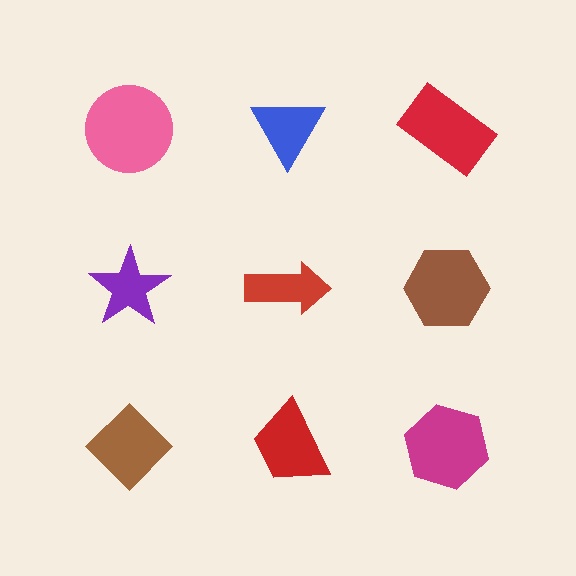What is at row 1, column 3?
A red rectangle.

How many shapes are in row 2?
3 shapes.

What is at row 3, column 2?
A red trapezoid.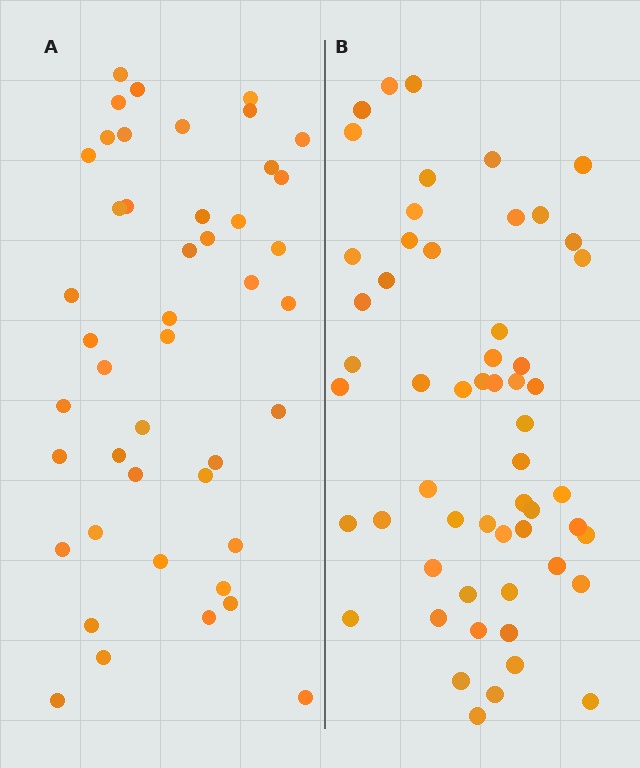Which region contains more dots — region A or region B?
Region B (the right region) has more dots.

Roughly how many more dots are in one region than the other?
Region B has roughly 12 or so more dots than region A.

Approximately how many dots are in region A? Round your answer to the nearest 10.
About 40 dots. (The exact count is 45, which rounds to 40.)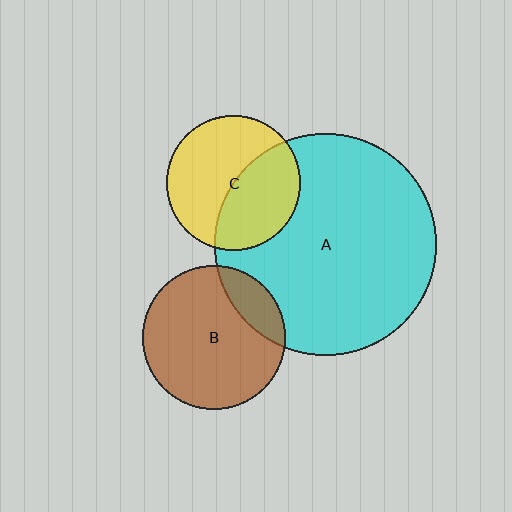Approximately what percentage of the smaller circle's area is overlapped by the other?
Approximately 15%.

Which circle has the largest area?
Circle A (cyan).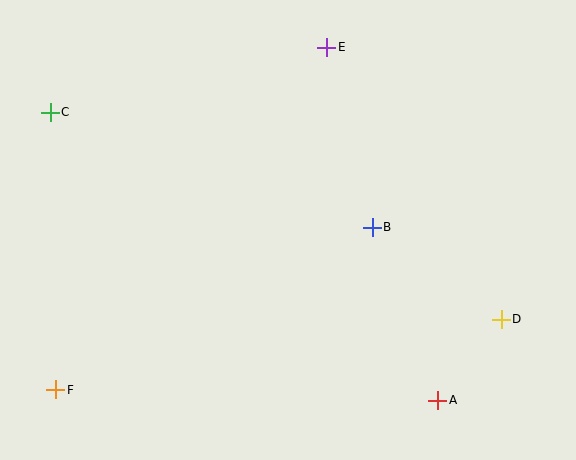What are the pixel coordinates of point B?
Point B is at (372, 227).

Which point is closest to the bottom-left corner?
Point F is closest to the bottom-left corner.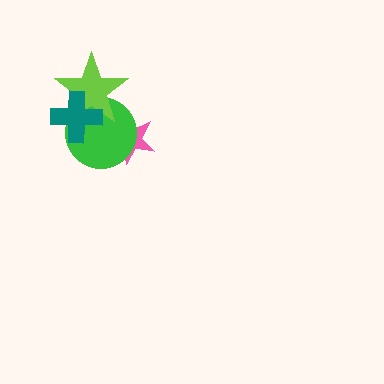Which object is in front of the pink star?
The green circle is in front of the pink star.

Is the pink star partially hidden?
Yes, it is partially covered by another shape.